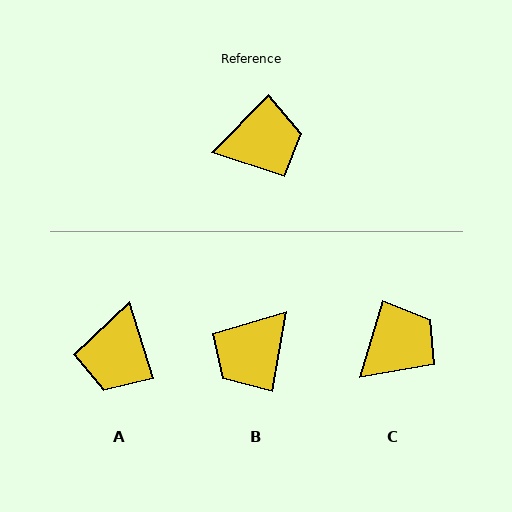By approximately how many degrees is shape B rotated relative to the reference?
Approximately 145 degrees clockwise.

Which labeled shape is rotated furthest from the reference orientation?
B, about 145 degrees away.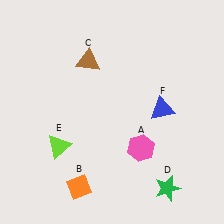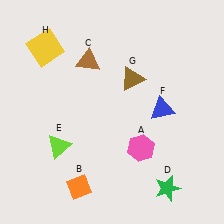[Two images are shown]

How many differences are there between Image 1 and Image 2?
There are 2 differences between the two images.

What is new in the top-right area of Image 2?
A brown triangle (G) was added in the top-right area of Image 2.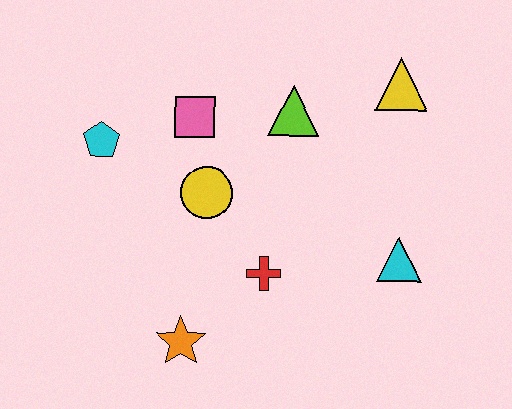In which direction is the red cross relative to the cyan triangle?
The red cross is to the left of the cyan triangle.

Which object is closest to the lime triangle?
The pink square is closest to the lime triangle.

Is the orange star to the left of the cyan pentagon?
No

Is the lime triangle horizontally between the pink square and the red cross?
No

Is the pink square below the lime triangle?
Yes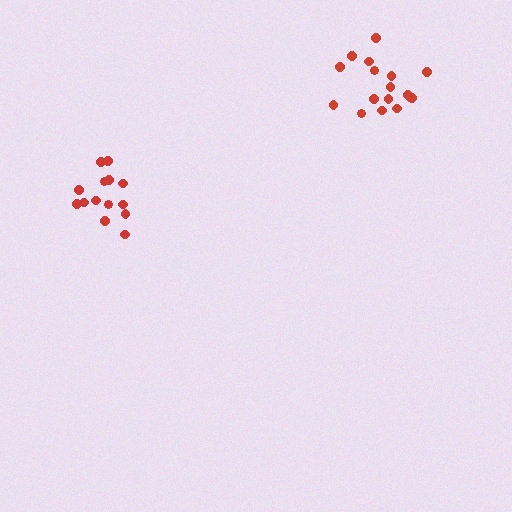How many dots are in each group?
Group 1: 14 dots, Group 2: 17 dots (31 total).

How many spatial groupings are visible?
There are 2 spatial groupings.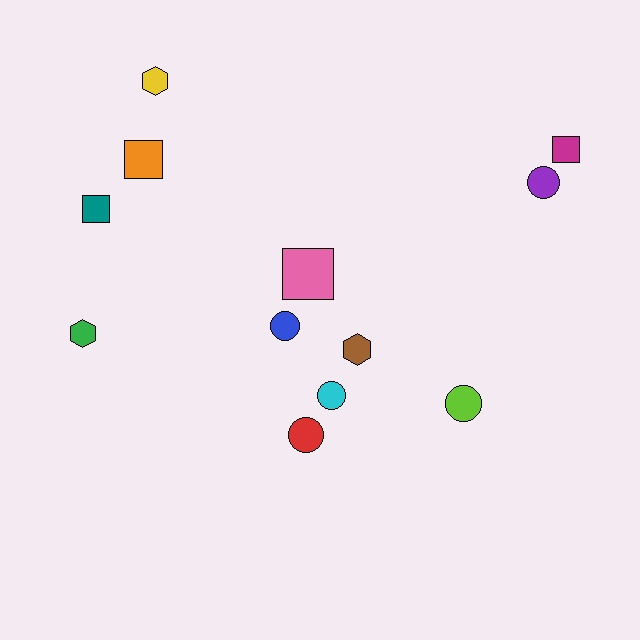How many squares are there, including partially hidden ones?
There are 4 squares.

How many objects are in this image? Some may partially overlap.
There are 12 objects.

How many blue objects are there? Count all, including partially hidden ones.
There is 1 blue object.